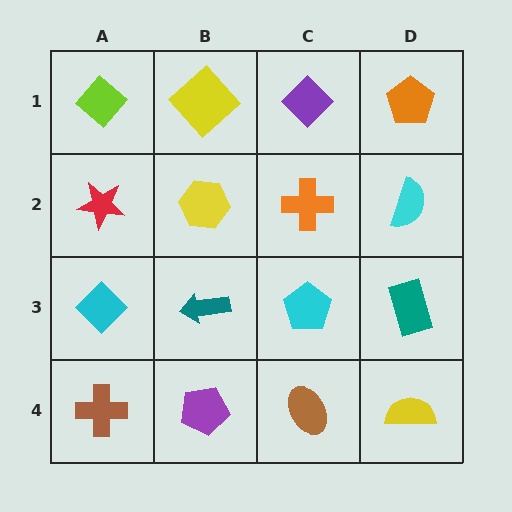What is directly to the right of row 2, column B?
An orange cross.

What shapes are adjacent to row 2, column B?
A yellow diamond (row 1, column B), a teal arrow (row 3, column B), a red star (row 2, column A), an orange cross (row 2, column C).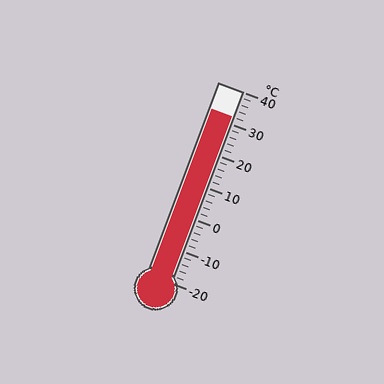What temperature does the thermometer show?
The thermometer shows approximately 32°C.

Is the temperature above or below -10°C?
The temperature is above -10°C.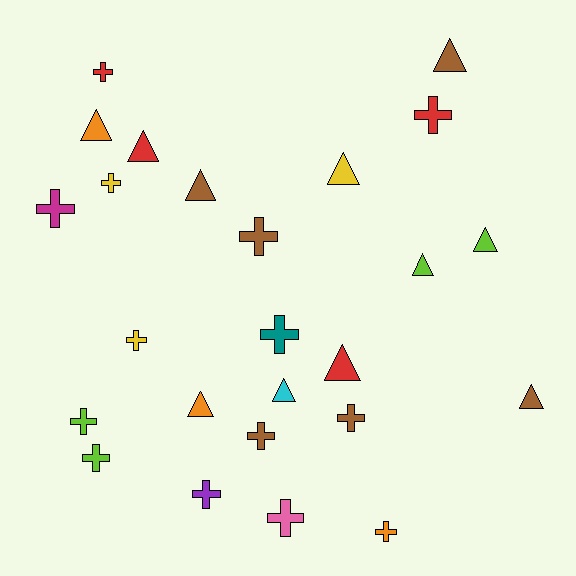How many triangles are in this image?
There are 11 triangles.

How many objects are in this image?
There are 25 objects.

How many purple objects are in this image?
There is 1 purple object.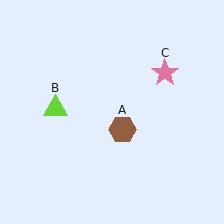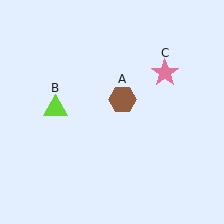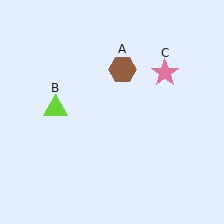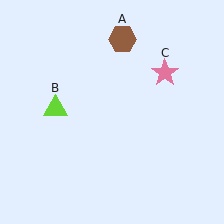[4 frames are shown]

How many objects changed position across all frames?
1 object changed position: brown hexagon (object A).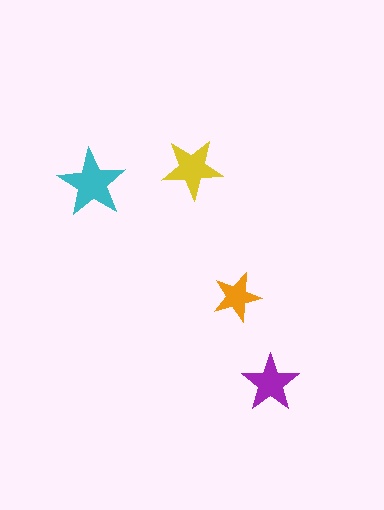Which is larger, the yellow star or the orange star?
The yellow one.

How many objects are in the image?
There are 4 objects in the image.